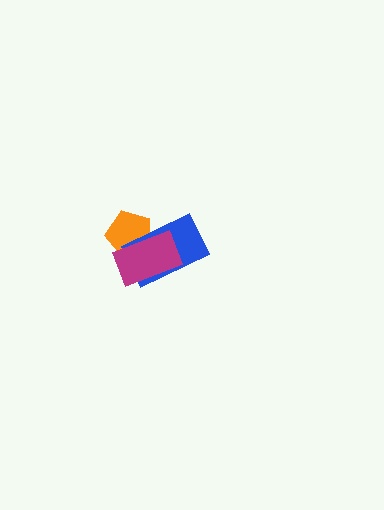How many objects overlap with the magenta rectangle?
2 objects overlap with the magenta rectangle.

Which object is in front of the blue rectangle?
The magenta rectangle is in front of the blue rectangle.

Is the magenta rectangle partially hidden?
No, no other shape covers it.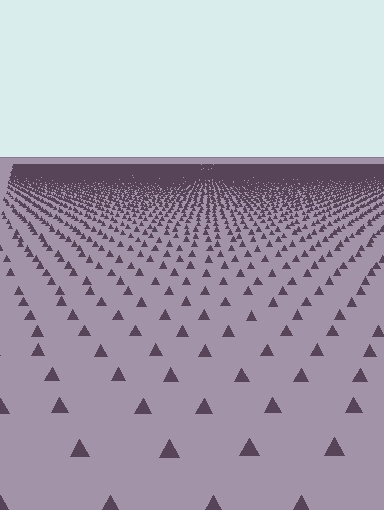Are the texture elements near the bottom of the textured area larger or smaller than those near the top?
Larger. Near the bottom, elements are closer to the viewer and appear at a bigger on-screen size.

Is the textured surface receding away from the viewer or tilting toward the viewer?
The surface is receding away from the viewer. Texture elements get smaller and denser toward the top.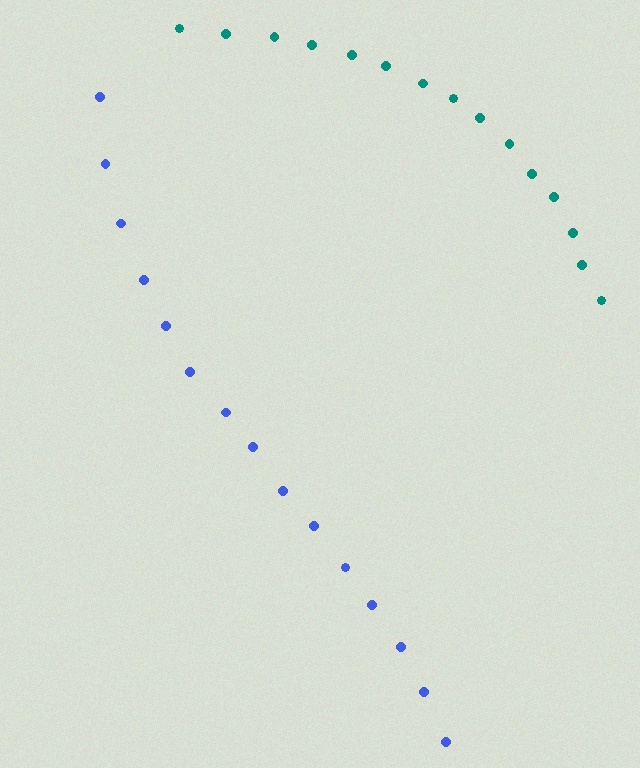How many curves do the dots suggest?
There are 2 distinct paths.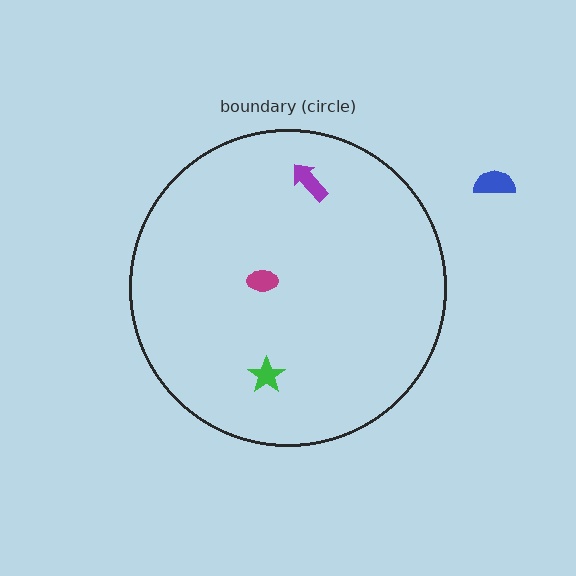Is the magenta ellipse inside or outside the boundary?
Inside.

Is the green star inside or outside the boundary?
Inside.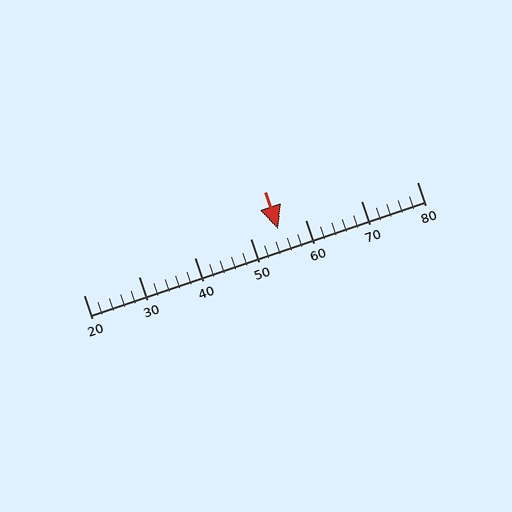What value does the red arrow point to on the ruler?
The red arrow points to approximately 55.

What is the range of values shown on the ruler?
The ruler shows values from 20 to 80.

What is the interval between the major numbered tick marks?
The major tick marks are spaced 10 units apart.